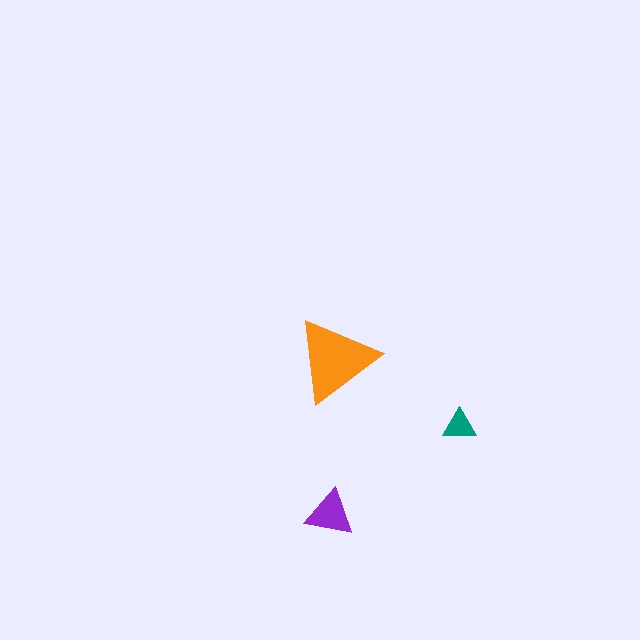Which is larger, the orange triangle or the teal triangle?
The orange one.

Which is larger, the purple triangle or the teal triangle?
The purple one.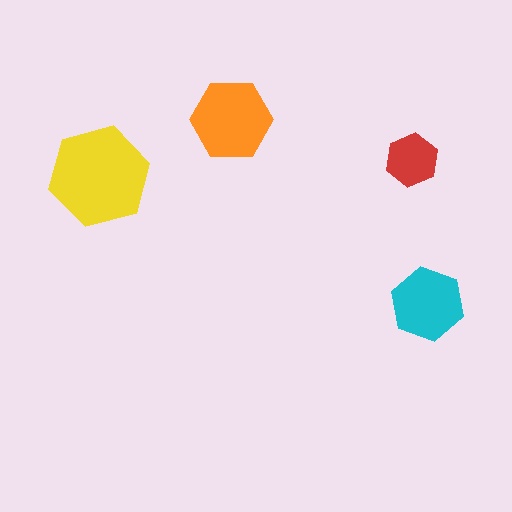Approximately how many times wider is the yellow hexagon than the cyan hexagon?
About 1.5 times wider.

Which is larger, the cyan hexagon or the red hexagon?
The cyan one.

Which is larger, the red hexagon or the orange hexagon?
The orange one.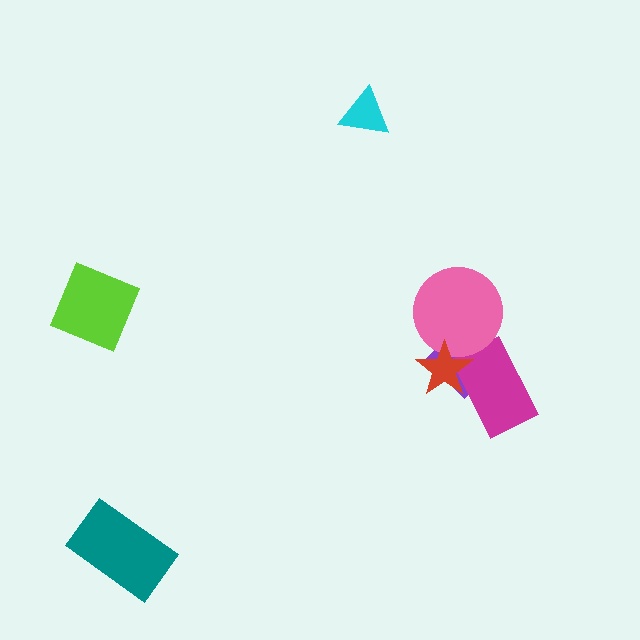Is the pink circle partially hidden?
Yes, it is partially covered by another shape.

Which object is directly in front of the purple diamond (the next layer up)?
The magenta rectangle is directly in front of the purple diamond.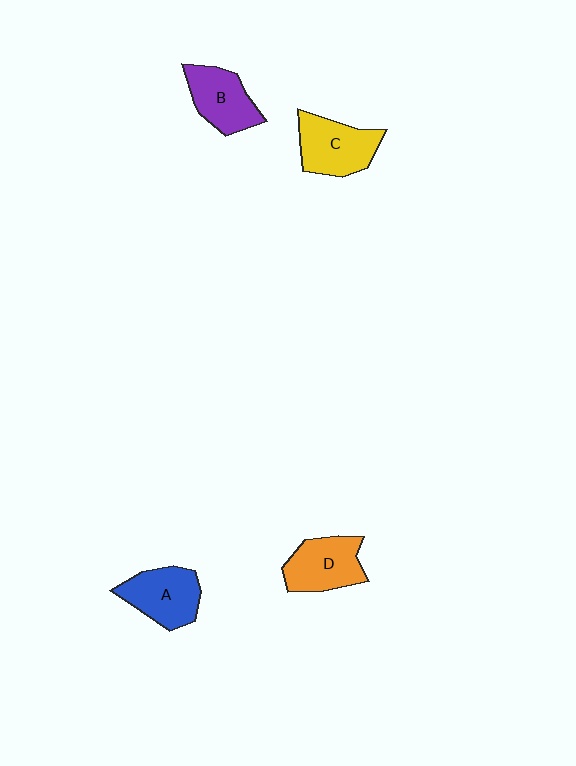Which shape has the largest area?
Shape C (yellow).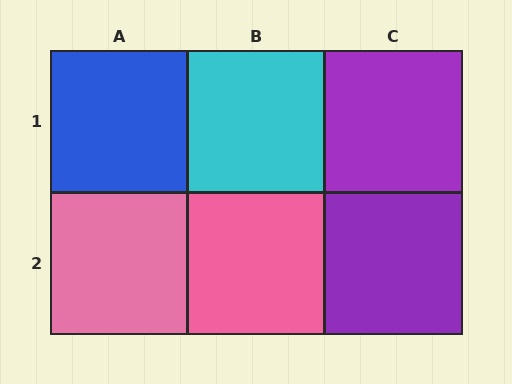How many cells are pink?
2 cells are pink.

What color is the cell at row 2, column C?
Purple.